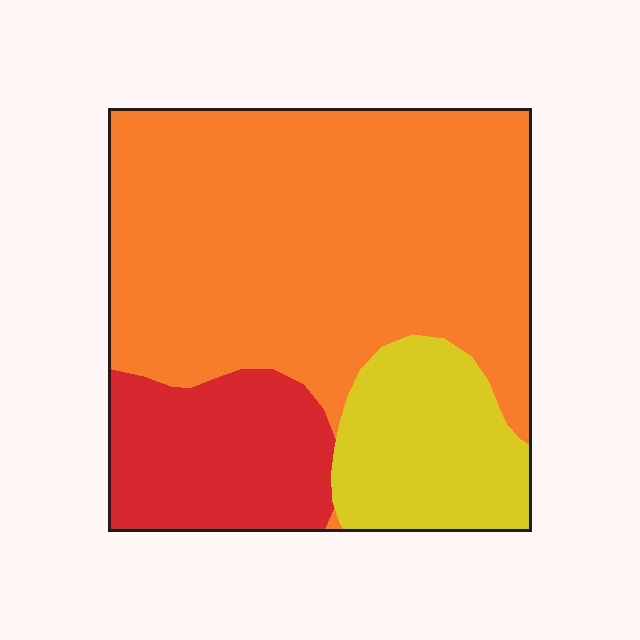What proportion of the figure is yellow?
Yellow takes up about one sixth (1/6) of the figure.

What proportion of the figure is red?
Red covers 19% of the figure.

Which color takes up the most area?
Orange, at roughly 65%.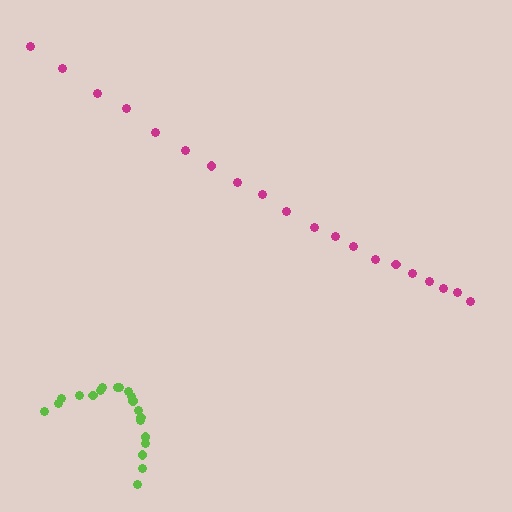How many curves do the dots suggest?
There are 2 distinct paths.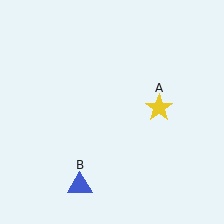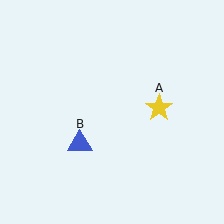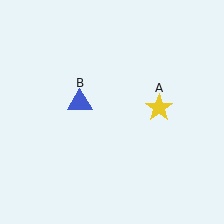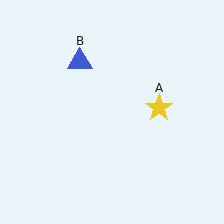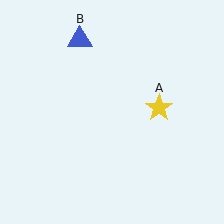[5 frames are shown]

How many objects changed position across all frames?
1 object changed position: blue triangle (object B).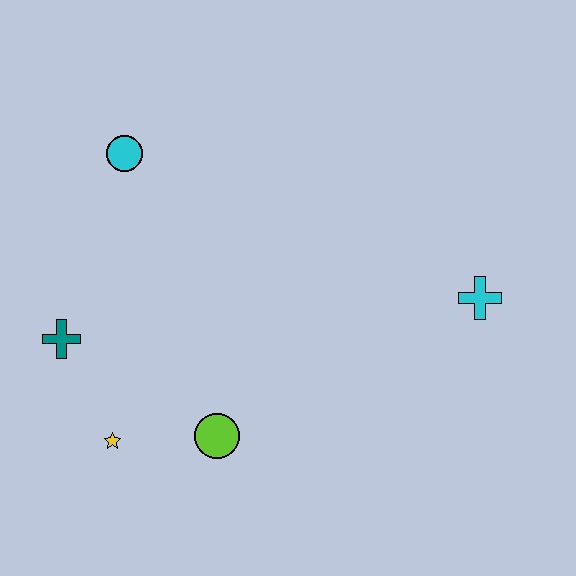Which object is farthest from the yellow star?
The cyan cross is farthest from the yellow star.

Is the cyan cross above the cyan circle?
No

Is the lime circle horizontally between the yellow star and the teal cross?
No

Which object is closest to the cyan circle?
The teal cross is closest to the cyan circle.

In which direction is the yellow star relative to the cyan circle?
The yellow star is below the cyan circle.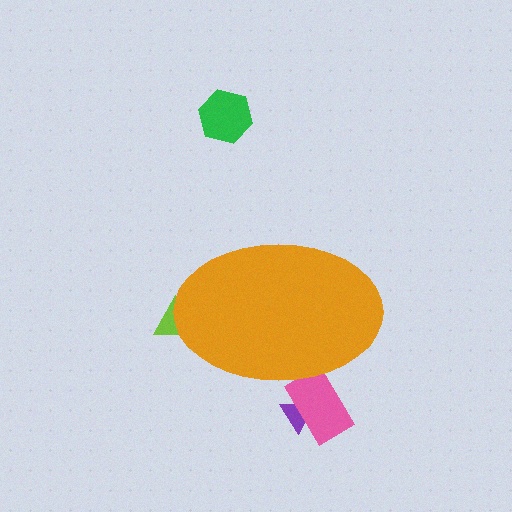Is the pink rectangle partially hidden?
Yes, the pink rectangle is partially hidden behind the orange ellipse.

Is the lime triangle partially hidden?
Yes, the lime triangle is partially hidden behind the orange ellipse.